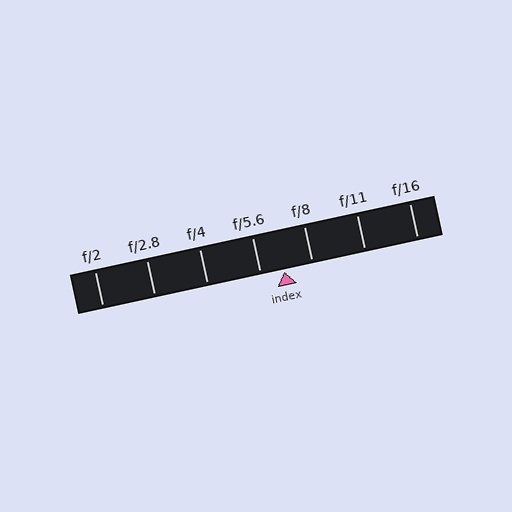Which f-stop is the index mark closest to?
The index mark is closest to f/5.6.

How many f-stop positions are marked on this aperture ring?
There are 7 f-stop positions marked.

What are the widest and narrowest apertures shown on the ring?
The widest aperture shown is f/2 and the narrowest is f/16.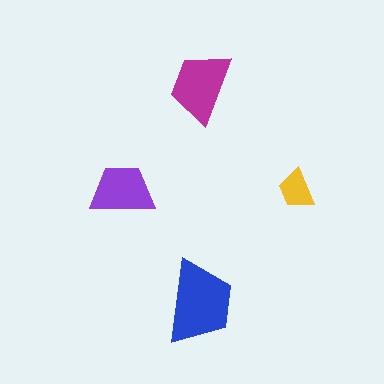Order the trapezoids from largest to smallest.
the blue one, the magenta one, the purple one, the yellow one.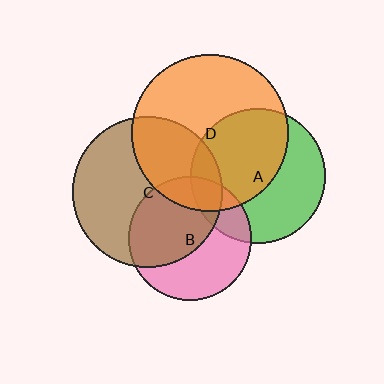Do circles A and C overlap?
Yes.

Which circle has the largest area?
Circle D (orange).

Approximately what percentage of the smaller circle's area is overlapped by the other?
Approximately 15%.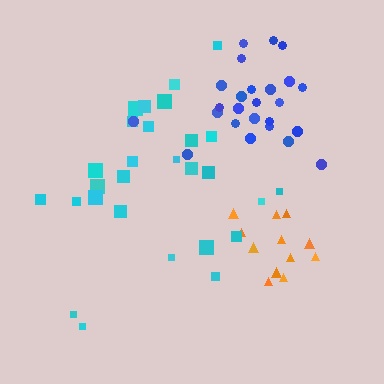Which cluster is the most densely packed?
Orange.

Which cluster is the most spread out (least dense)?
Cyan.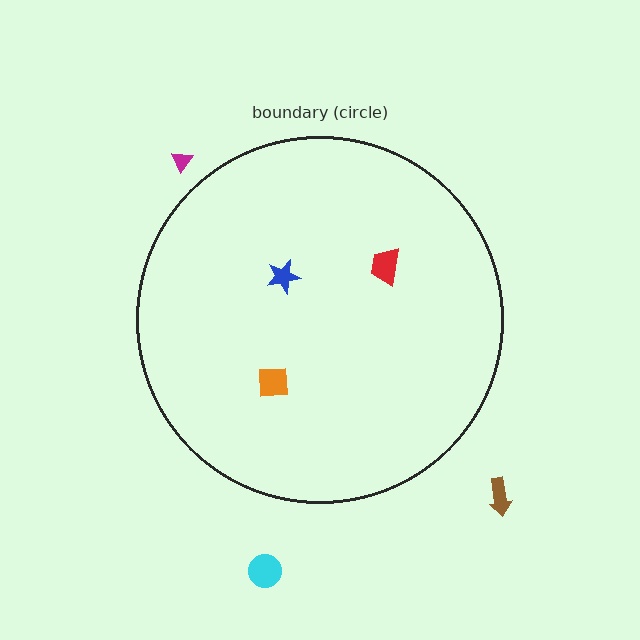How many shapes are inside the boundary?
3 inside, 3 outside.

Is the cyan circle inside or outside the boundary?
Outside.